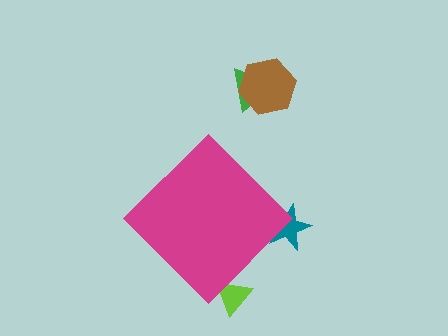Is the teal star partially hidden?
Yes, the teal star is partially hidden behind the magenta diamond.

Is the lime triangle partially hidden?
Yes, the lime triangle is partially hidden behind the magenta diamond.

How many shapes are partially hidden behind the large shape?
2 shapes are partially hidden.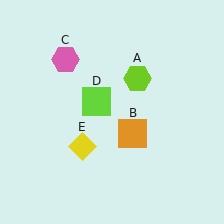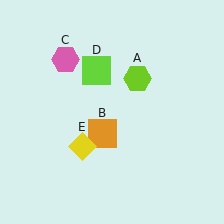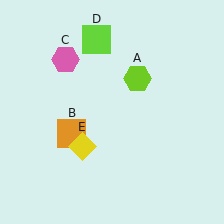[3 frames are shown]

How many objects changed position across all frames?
2 objects changed position: orange square (object B), lime square (object D).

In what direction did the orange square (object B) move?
The orange square (object B) moved left.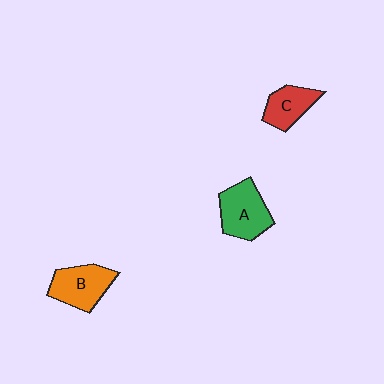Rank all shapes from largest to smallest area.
From largest to smallest: A (green), B (orange), C (red).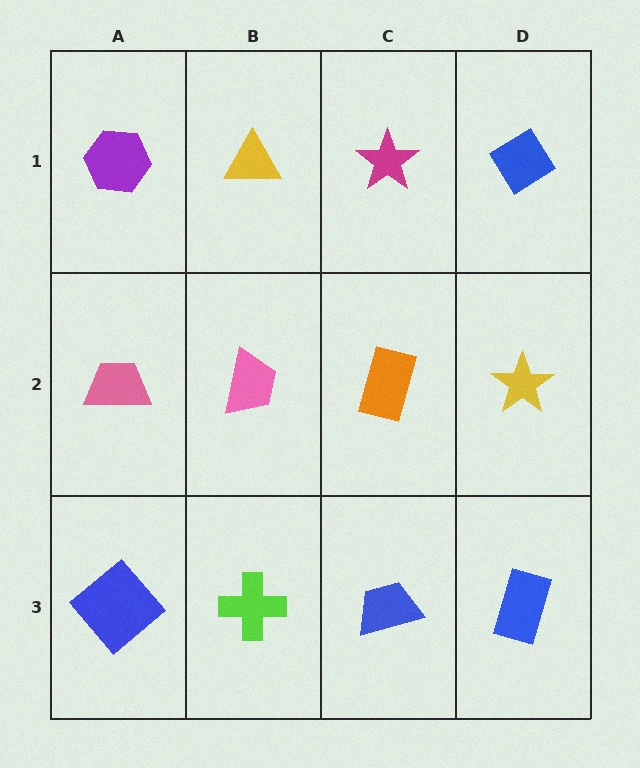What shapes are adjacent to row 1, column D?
A yellow star (row 2, column D), a magenta star (row 1, column C).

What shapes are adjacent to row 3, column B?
A pink trapezoid (row 2, column B), a blue diamond (row 3, column A), a blue trapezoid (row 3, column C).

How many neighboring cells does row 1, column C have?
3.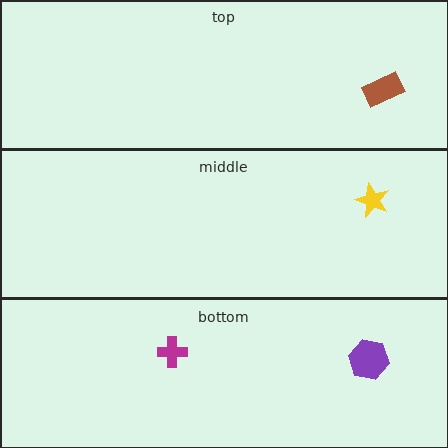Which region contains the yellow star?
The middle region.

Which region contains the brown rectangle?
The top region.